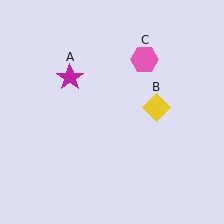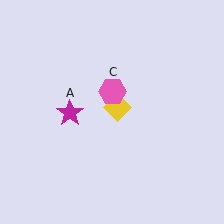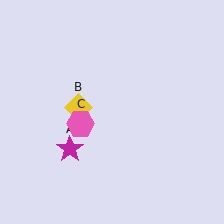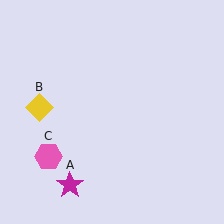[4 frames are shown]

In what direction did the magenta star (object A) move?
The magenta star (object A) moved down.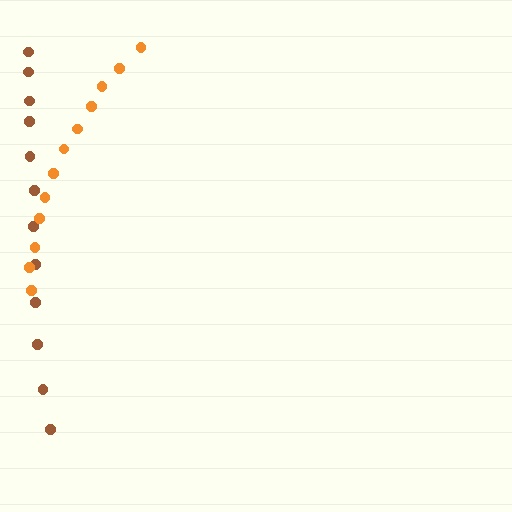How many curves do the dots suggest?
There are 2 distinct paths.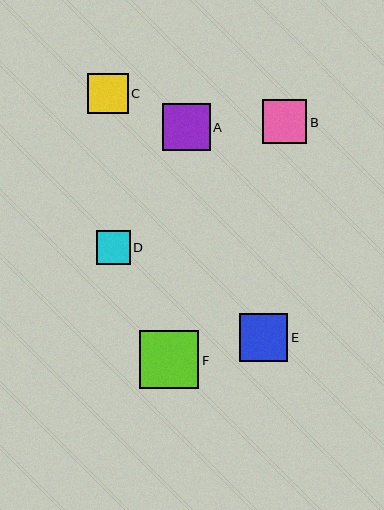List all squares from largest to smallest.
From largest to smallest: F, E, A, B, C, D.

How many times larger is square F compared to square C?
Square F is approximately 1.5 times the size of square C.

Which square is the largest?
Square F is the largest with a size of approximately 59 pixels.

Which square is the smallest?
Square D is the smallest with a size of approximately 33 pixels.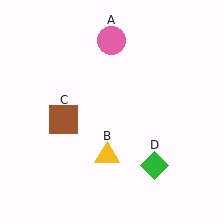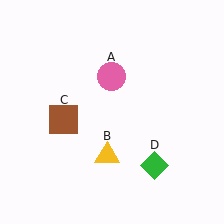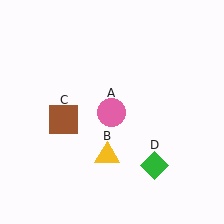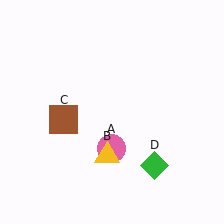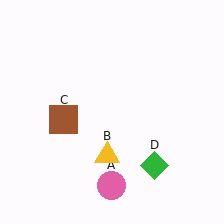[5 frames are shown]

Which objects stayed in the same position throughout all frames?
Yellow triangle (object B) and brown square (object C) and green diamond (object D) remained stationary.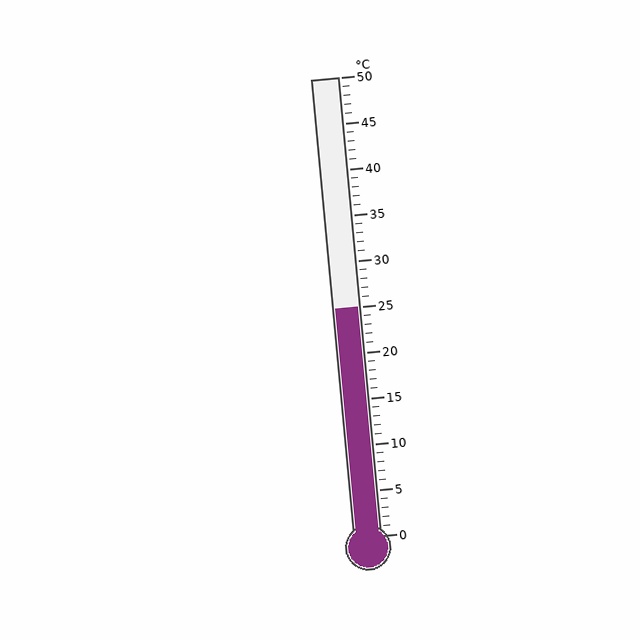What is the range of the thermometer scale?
The thermometer scale ranges from 0°C to 50°C.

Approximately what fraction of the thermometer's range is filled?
The thermometer is filled to approximately 50% of its range.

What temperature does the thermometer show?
The thermometer shows approximately 25°C.